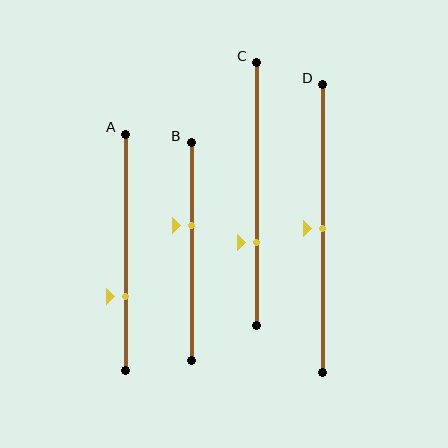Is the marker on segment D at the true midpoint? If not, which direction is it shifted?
Yes, the marker on segment D is at the true midpoint.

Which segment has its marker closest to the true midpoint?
Segment D has its marker closest to the true midpoint.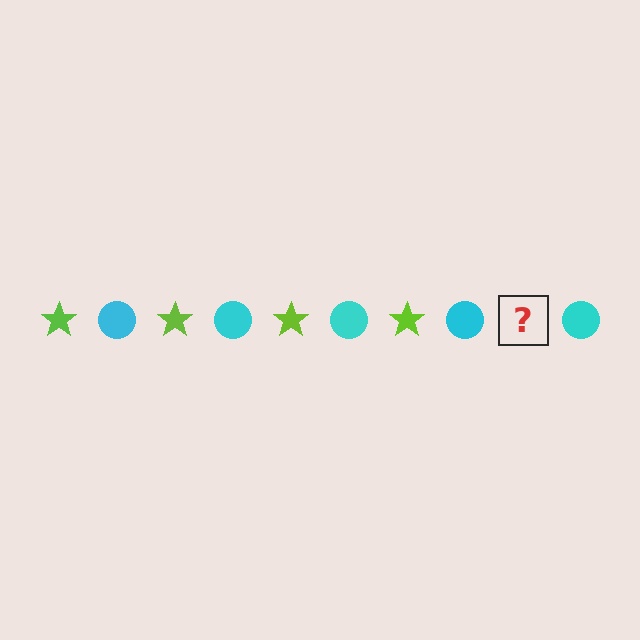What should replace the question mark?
The question mark should be replaced with a lime star.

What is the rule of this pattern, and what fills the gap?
The rule is that the pattern alternates between lime star and cyan circle. The gap should be filled with a lime star.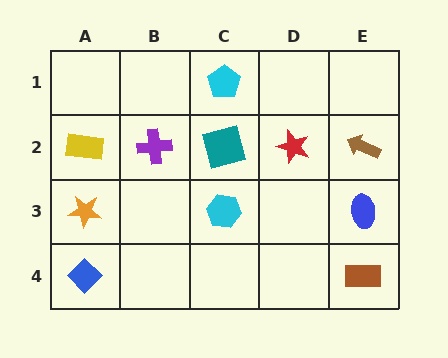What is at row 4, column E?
A brown rectangle.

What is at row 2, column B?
A purple cross.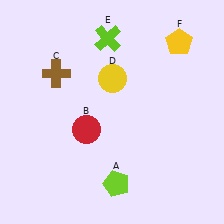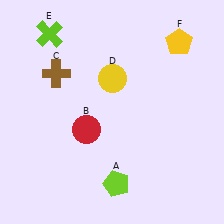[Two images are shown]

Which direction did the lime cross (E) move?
The lime cross (E) moved left.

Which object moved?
The lime cross (E) moved left.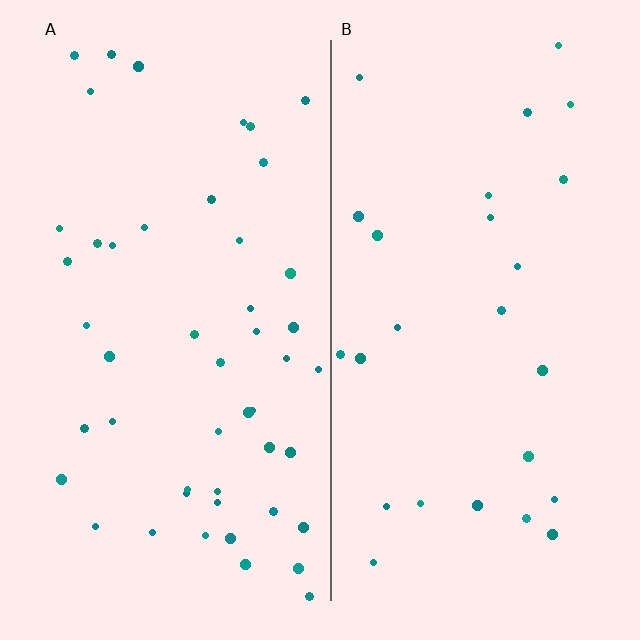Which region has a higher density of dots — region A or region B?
A (the left).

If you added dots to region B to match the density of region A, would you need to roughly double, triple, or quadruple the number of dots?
Approximately double.